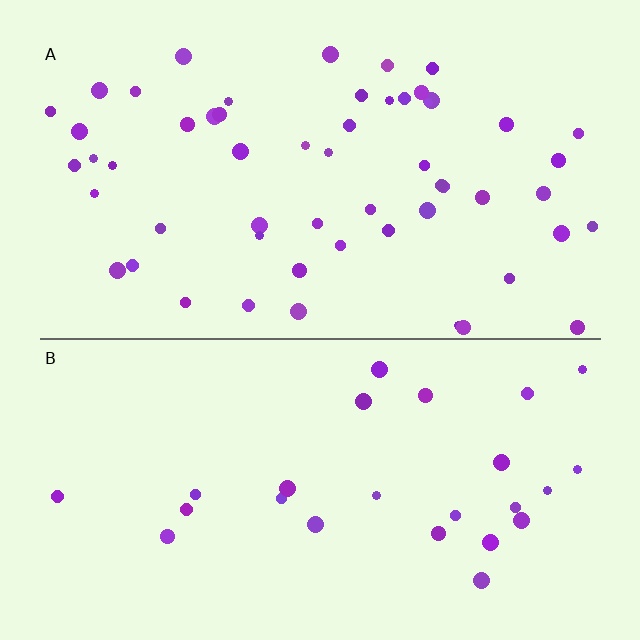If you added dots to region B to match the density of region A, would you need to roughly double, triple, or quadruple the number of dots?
Approximately double.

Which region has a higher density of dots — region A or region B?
A (the top).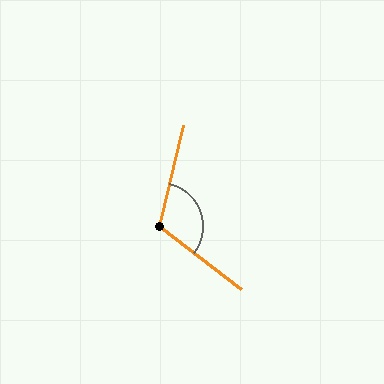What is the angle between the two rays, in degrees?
Approximately 114 degrees.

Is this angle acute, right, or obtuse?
It is obtuse.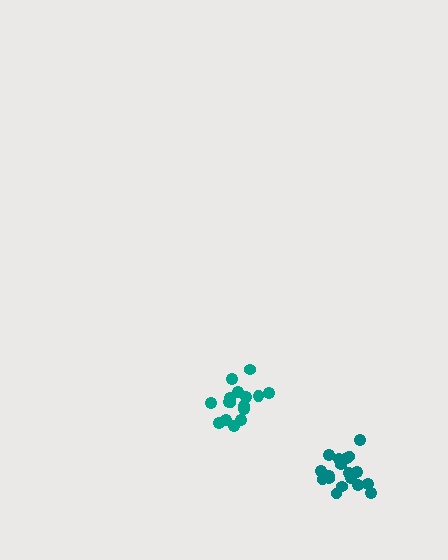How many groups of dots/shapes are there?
There are 2 groups.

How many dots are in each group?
Group 1: 16 dots, Group 2: 19 dots (35 total).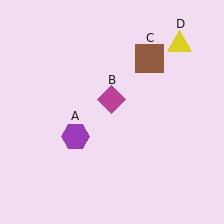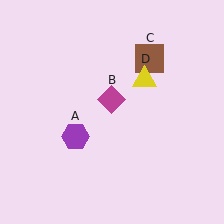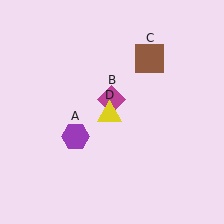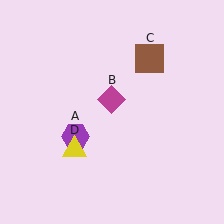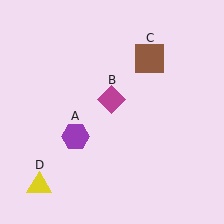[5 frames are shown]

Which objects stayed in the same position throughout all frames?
Purple hexagon (object A) and magenta diamond (object B) and brown square (object C) remained stationary.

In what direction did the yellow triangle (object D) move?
The yellow triangle (object D) moved down and to the left.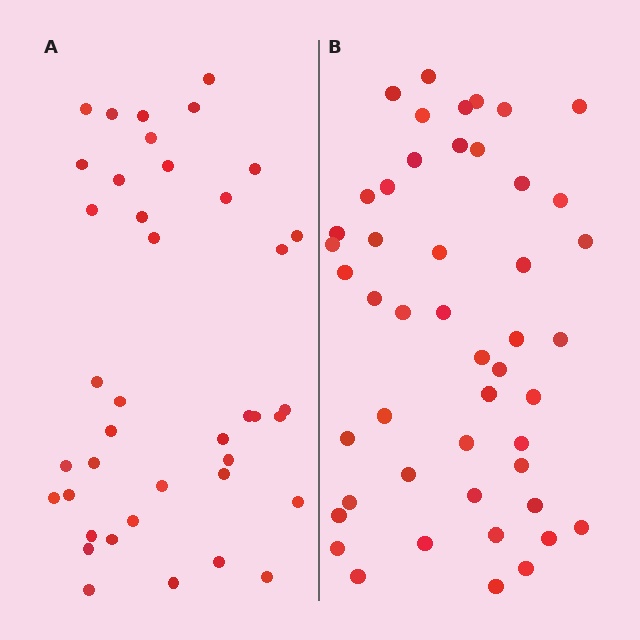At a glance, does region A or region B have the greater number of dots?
Region B (the right region) has more dots.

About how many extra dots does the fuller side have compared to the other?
Region B has roughly 8 or so more dots than region A.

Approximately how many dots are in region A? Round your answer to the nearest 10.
About 40 dots.